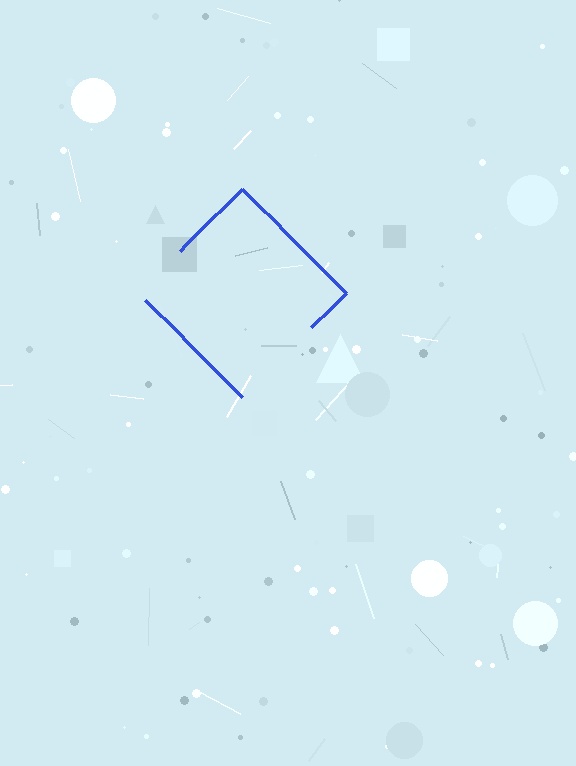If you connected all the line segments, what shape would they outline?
They would outline a diamond.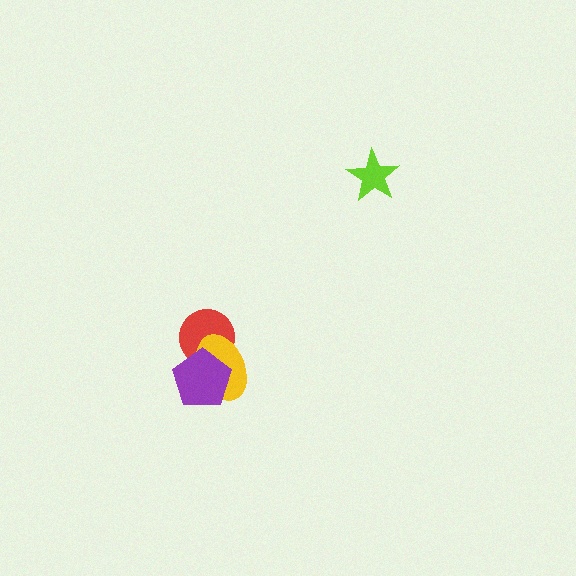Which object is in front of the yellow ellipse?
The purple pentagon is in front of the yellow ellipse.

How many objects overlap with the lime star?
0 objects overlap with the lime star.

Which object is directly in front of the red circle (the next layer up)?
The yellow ellipse is directly in front of the red circle.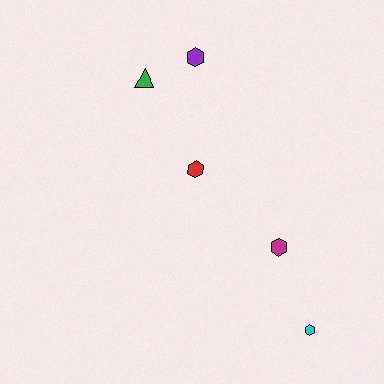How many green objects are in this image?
There is 1 green object.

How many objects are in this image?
There are 5 objects.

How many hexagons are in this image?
There are 4 hexagons.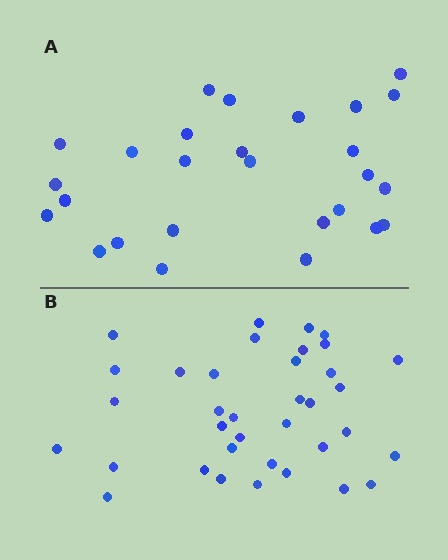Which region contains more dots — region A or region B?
Region B (the bottom region) has more dots.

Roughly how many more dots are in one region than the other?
Region B has roughly 8 or so more dots than region A.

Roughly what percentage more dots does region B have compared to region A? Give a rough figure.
About 35% more.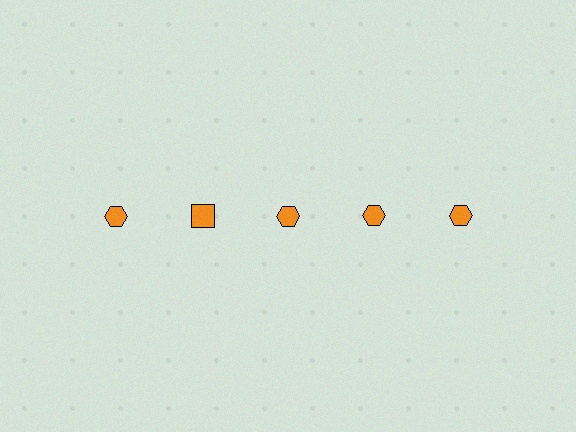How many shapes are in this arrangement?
There are 5 shapes arranged in a grid pattern.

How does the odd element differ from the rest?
It has a different shape: square instead of hexagon.